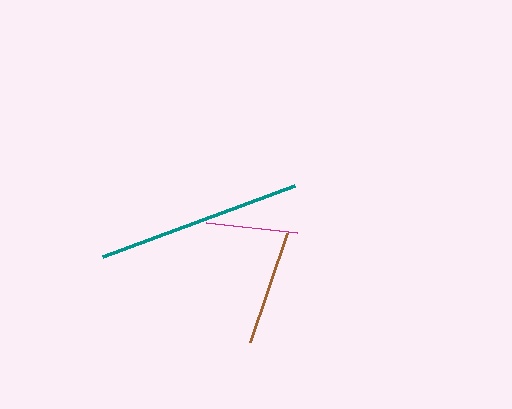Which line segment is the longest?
The teal line is the longest at approximately 204 pixels.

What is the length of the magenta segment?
The magenta segment is approximately 91 pixels long.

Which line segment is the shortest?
The magenta line is the shortest at approximately 91 pixels.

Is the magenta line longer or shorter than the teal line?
The teal line is longer than the magenta line.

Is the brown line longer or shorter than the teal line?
The teal line is longer than the brown line.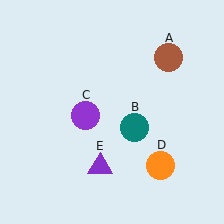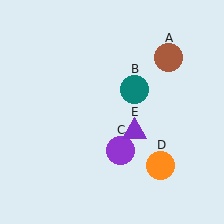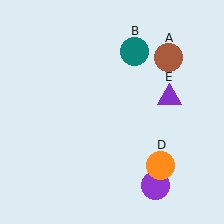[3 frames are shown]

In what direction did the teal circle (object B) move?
The teal circle (object B) moved up.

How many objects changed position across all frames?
3 objects changed position: teal circle (object B), purple circle (object C), purple triangle (object E).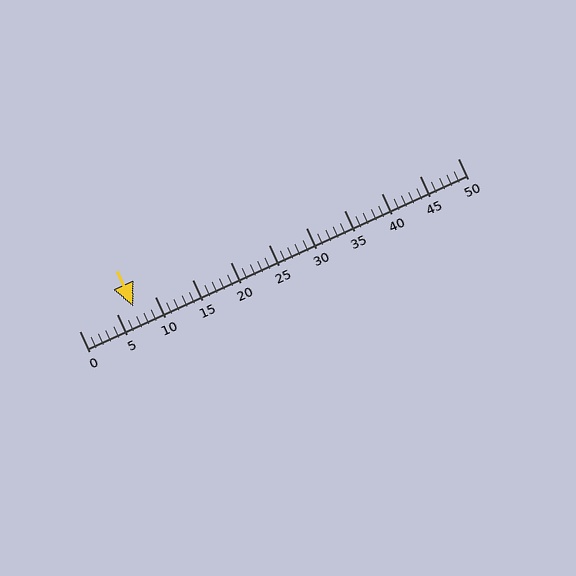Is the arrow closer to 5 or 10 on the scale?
The arrow is closer to 5.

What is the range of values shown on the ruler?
The ruler shows values from 0 to 50.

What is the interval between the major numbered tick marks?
The major tick marks are spaced 5 units apart.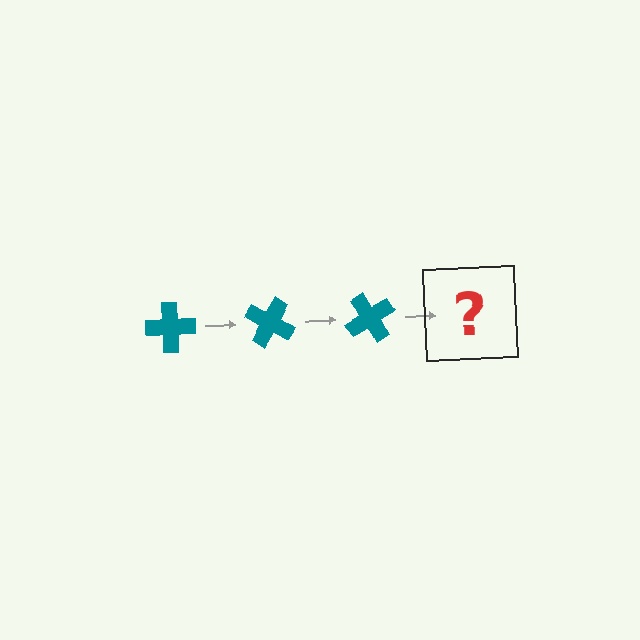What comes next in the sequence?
The next element should be a teal cross rotated 90 degrees.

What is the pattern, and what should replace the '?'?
The pattern is that the cross rotates 30 degrees each step. The '?' should be a teal cross rotated 90 degrees.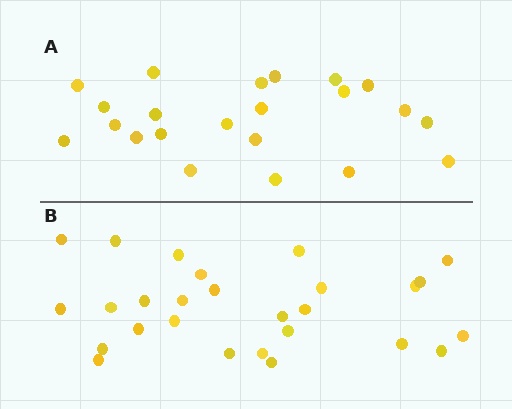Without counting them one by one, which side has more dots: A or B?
Region B (the bottom region) has more dots.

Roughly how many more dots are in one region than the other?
Region B has about 5 more dots than region A.